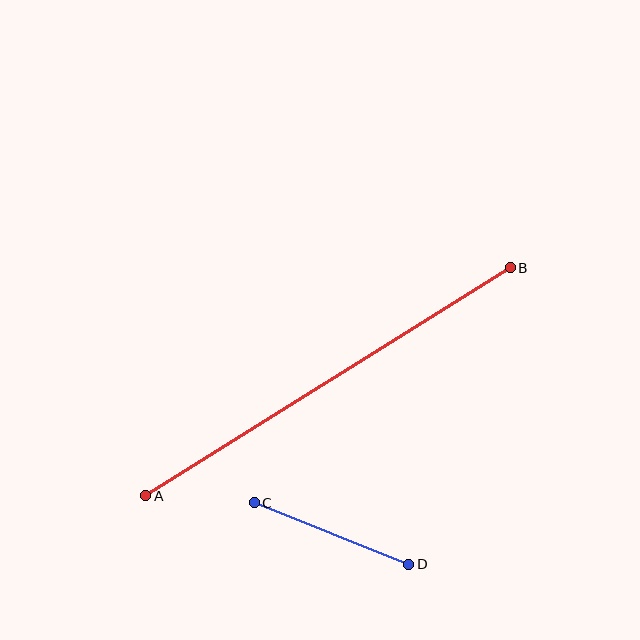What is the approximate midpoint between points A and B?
The midpoint is at approximately (328, 382) pixels.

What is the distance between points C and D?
The distance is approximately 166 pixels.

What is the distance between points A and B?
The distance is approximately 430 pixels.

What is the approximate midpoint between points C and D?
The midpoint is at approximately (332, 534) pixels.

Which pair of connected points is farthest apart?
Points A and B are farthest apart.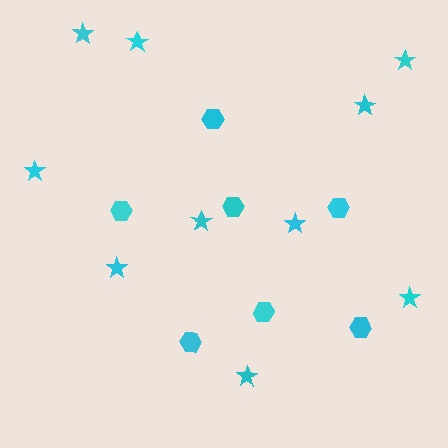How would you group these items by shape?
There are 2 groups: one group of hexagons (7) and one group of stars (10).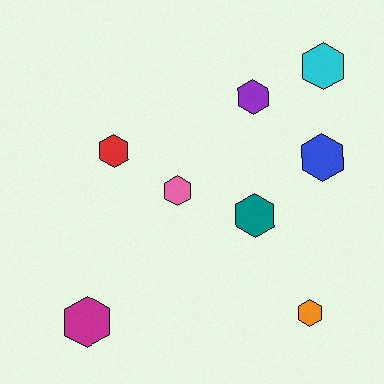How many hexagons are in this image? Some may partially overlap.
There are 8 hexagons.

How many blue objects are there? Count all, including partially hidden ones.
There is 1 blue object.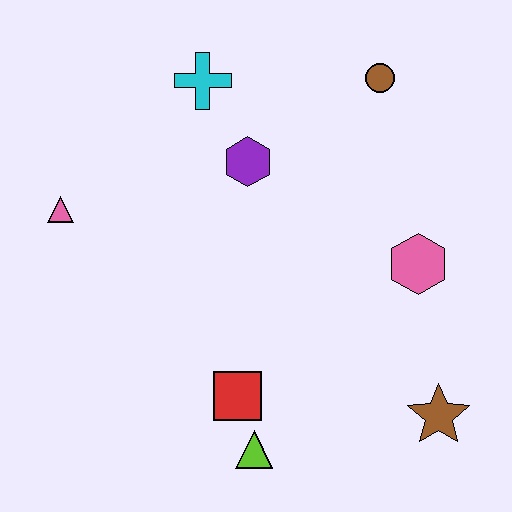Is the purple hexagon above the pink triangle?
Yes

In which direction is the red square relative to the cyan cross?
The red square is below the cyan cross.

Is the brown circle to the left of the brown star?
Yes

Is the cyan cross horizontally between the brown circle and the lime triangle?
No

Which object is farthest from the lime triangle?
The brown circle is farthest from the lime triangle.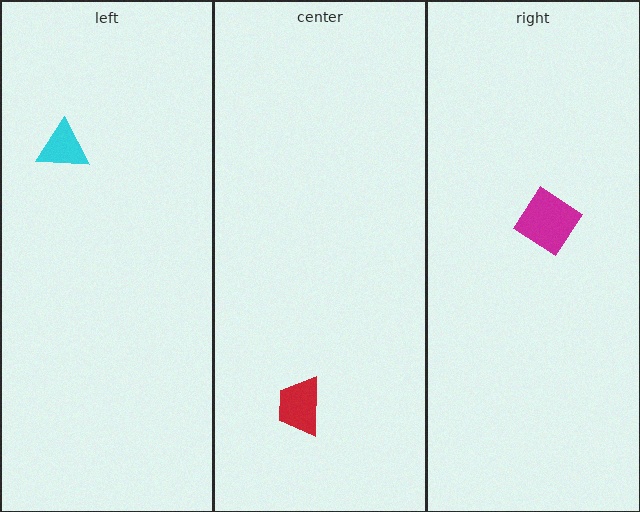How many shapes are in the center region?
1.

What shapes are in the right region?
The magenta diamond.